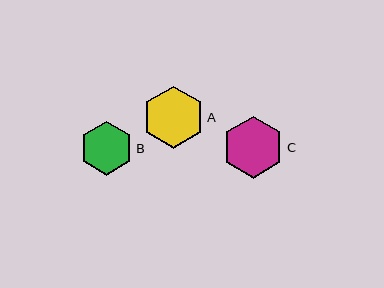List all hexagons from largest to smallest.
From largest to smallest: A, C, B.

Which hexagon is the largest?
Hexagon A is the largest with a size of approximately 62 pixels.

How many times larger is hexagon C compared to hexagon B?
Hexagon C is approximately 1.2 times the size of hexagon B.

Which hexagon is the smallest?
Hexagon B is the smallest with a size of approximately 54 pixels.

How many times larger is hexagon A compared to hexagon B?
Hexagon A is approximately 1.2 times the size of hexagon B.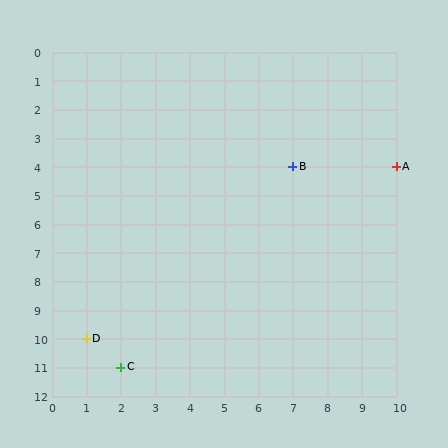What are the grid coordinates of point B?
Point B is at grid coordinates (7, 4).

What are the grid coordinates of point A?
Point A is at grid coordinates (10, 4).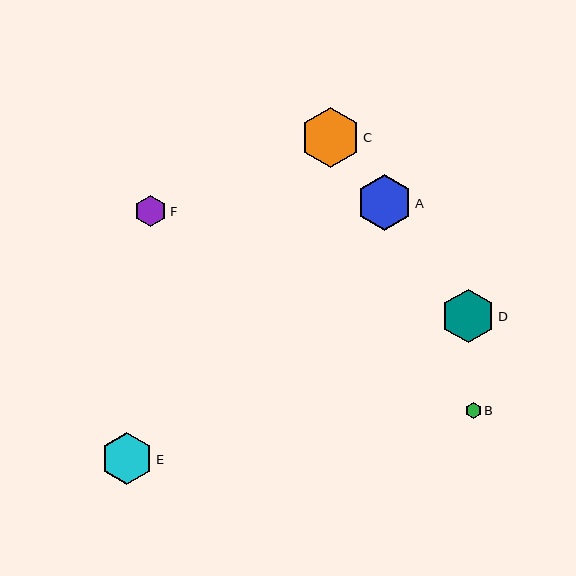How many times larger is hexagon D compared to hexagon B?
Hexagon D is approximately 3.4 times the size of hexagon B.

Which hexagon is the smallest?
Hexagon B is the smallest with a size of approximately 16 pixels.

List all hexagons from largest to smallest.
From largest to smallest: C, A, D, E, F, B.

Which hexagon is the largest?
Hexagon C is the largest with a size of approximately 60 pixels.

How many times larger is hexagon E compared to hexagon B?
Hexagon E is approximately 3.3 times the size of hexagon B.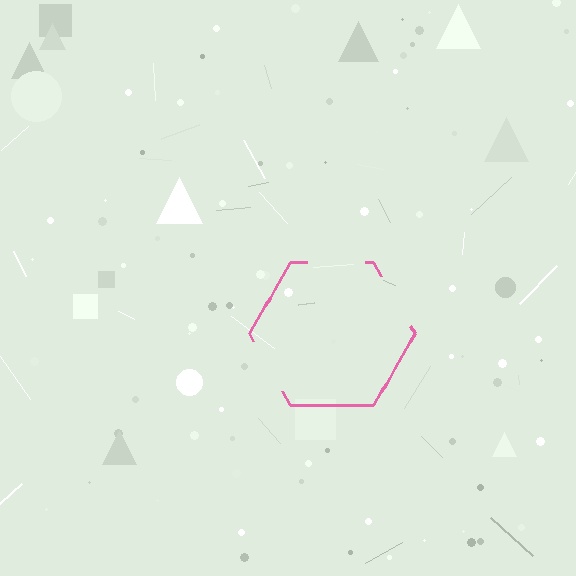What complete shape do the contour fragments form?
The contour fragments form a hexagon.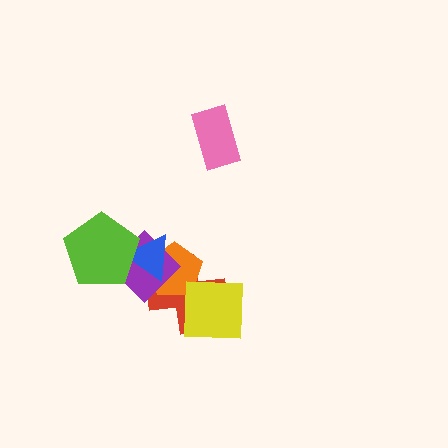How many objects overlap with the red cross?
4 objects overlap with the red cross.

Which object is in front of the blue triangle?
The lime pentagon is in front of the blue triangle.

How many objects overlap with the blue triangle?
4 objects overlap with the blue triangle.